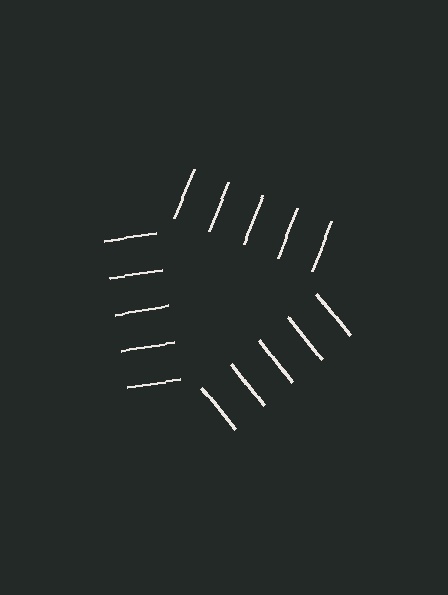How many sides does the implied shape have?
3 sides — the line-ends trace a triangle.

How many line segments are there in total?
15 — 5 along each of the 3 edges.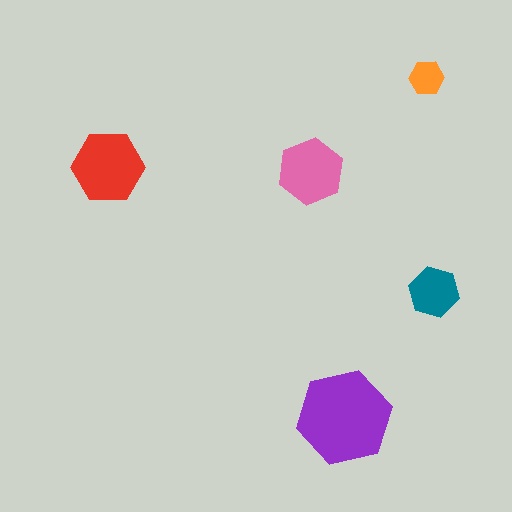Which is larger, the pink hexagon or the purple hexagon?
The purple one.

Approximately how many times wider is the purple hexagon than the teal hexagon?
About 2 times wider.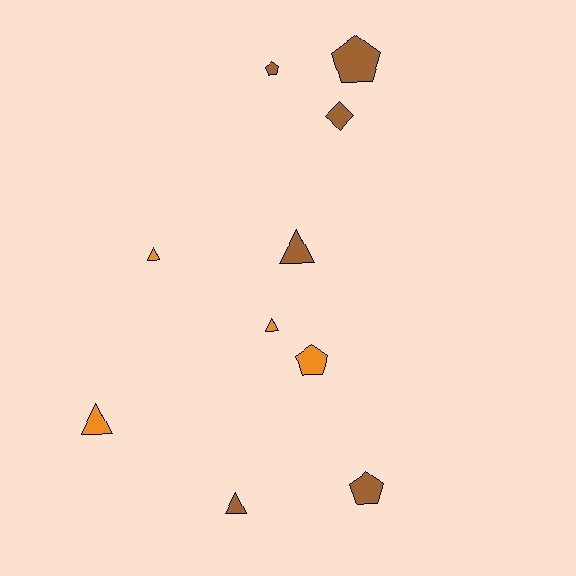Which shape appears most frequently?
Triangle, with 5 objects.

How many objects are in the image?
There are 10 objects.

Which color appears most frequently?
Brown, with 6 objects.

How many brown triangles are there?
There are 2 brown triangles.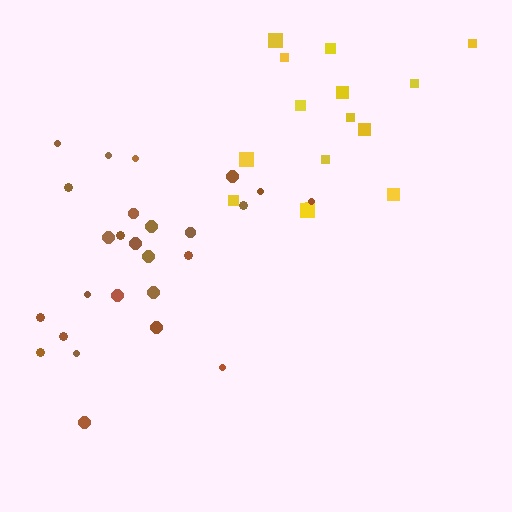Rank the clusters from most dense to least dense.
brown, yellow.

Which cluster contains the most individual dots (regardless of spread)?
Brown (26).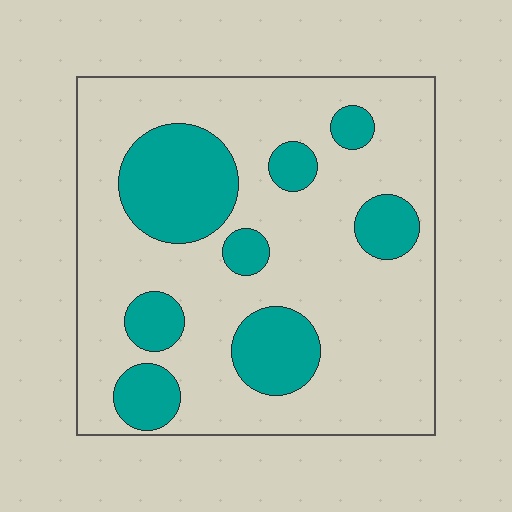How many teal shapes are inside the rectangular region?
8.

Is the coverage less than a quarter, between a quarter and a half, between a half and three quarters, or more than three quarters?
Between a quarter and a half.